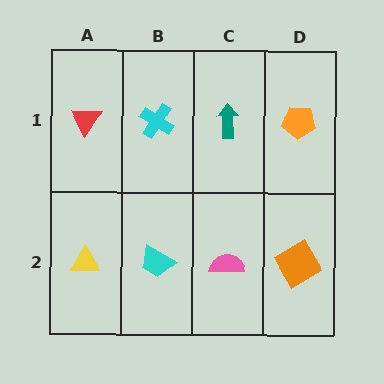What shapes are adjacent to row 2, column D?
An orange pentagon (row 1, column D), a pink semicircle (row 2, column C).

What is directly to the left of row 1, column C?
A cyan cross.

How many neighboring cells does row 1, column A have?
2.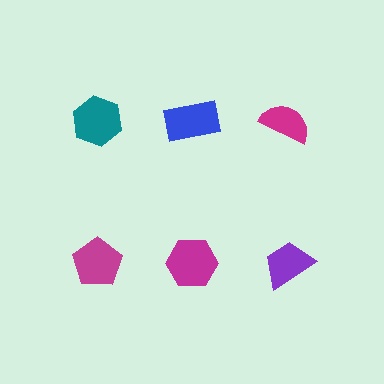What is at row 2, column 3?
A purple trapezoid.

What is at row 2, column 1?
A magenta pentagon.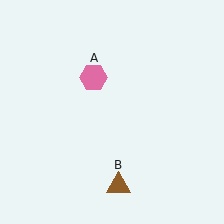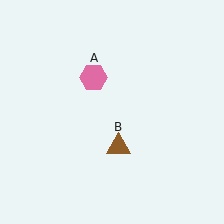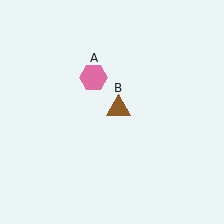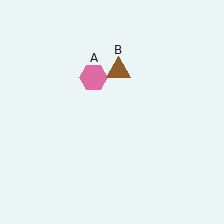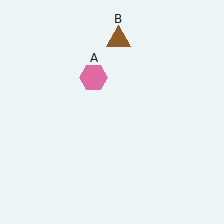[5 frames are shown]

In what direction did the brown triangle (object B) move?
The brown triangle (object B) moved up.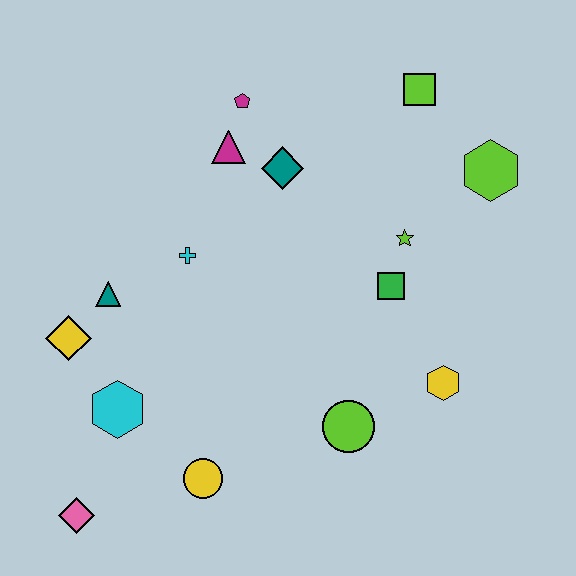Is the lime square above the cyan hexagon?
Yes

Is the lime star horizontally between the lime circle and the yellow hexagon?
Yes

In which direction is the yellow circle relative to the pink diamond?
The yellow circle is to the right of the pink diamond.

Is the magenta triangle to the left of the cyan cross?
No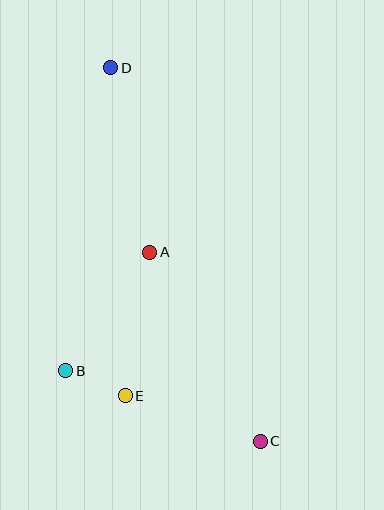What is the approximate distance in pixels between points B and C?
The distance between B and C is approximately 207 pixels.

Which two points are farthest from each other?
Points C and D are farthest from each other.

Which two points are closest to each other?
Points B and E are closest to each other.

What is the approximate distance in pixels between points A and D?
The distance between A and D is approximately 189 pixels.